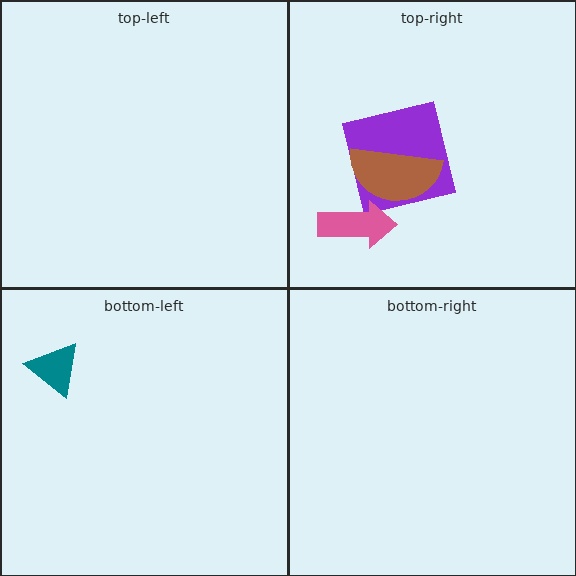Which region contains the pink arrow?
The top-right region.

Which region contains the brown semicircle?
The top-right region.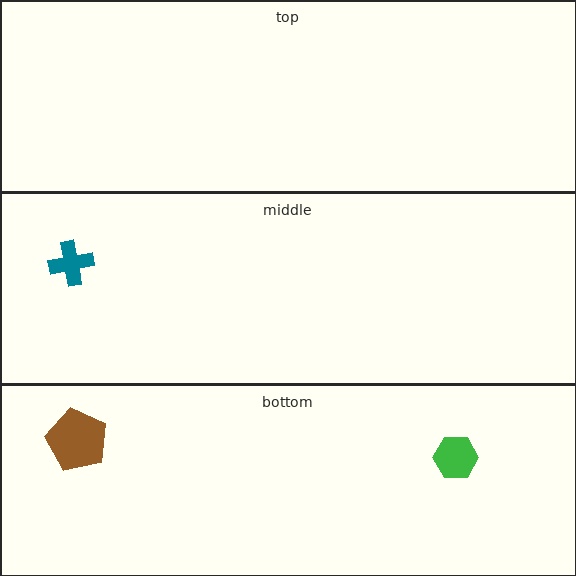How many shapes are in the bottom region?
2.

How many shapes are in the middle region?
1.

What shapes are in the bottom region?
The brown pentagon, the green hexagon.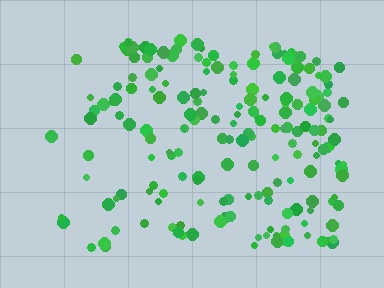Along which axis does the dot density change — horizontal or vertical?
Horizontal.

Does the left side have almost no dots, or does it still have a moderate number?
Still a moderate number, just noticeably fewer than the right.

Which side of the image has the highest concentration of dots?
The right.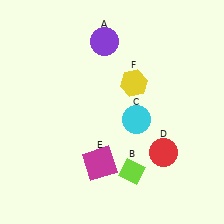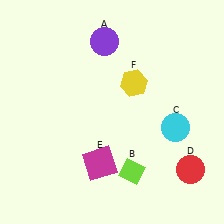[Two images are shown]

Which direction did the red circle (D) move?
The red circle (D) moved right.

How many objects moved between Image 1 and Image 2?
2 objects moved between the two images.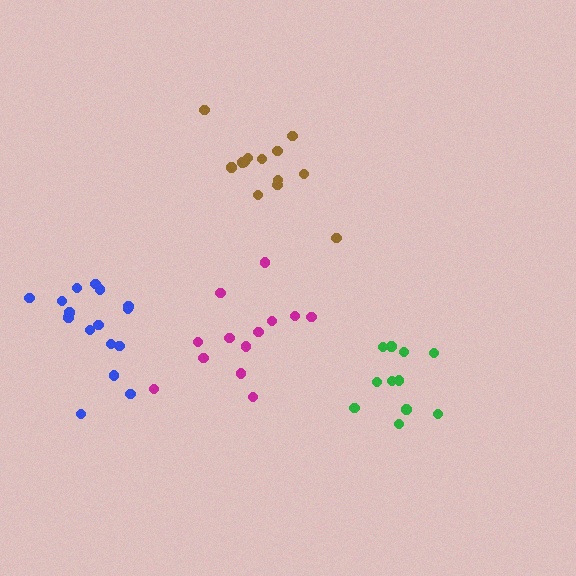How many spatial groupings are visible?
There are 4 spatial groupings.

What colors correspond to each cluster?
The clusters are colored: blue, green, magenta, brown.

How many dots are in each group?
Group 1: 16 dots, Group 2: 11 dots, Group 3: 13 dots, Group 4: 14 dots (54 total).